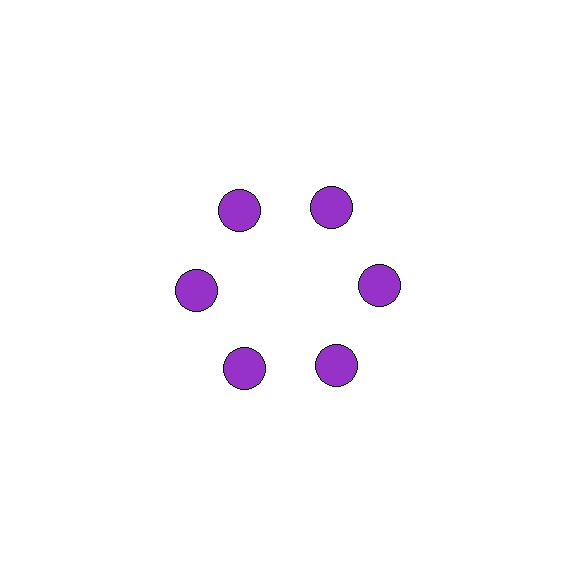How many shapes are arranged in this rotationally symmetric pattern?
There are 6 shapes, arranged in 6 groups of 1.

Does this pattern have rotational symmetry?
Yes, this pattern has 6-fold rotational symmetry. It looks the same after rotating 60 degrees around the center.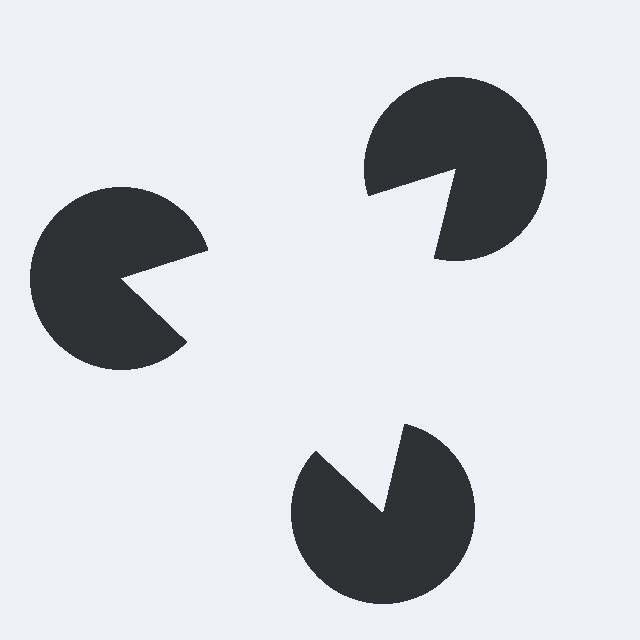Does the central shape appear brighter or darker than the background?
It typically appears slightly brighter than the background, even though no actual brightness change is drawn.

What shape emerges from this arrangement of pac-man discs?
An illusory triangle — its edges are inferred from the aligned wedge cuts in the pac-man discs, not physically drawn.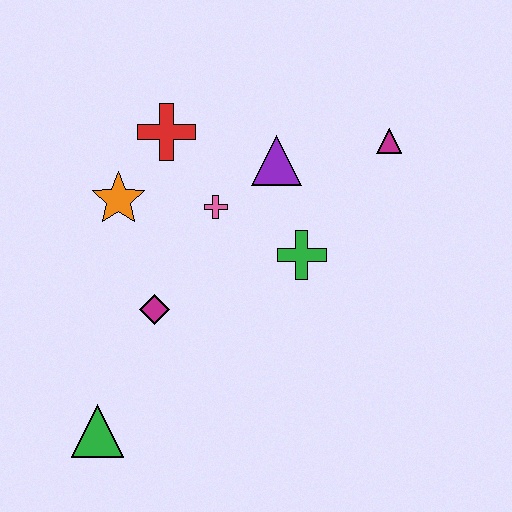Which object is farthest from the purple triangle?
The green triangle is farthest from the purple triangle.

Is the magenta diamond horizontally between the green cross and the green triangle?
Yes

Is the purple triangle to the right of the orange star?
Yes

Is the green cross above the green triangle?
Yes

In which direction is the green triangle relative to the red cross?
The green triangle is below the red cross.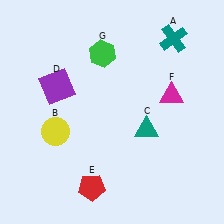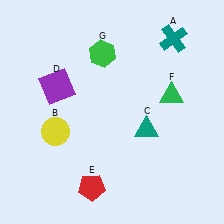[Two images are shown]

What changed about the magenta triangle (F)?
In Image 1, F is magenta. In Image 2, it changed to green.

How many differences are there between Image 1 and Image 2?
There is 1 difference between the two images.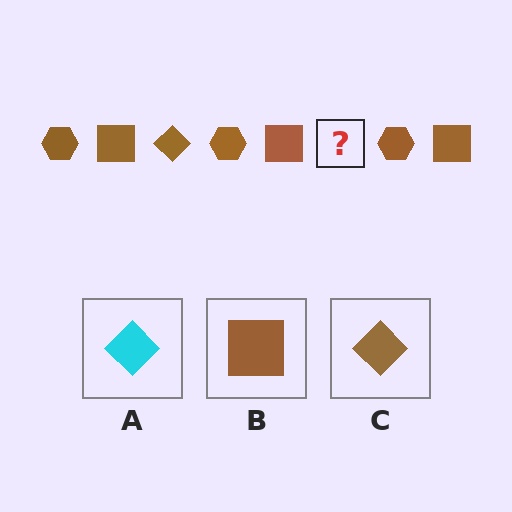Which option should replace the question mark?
Option C.